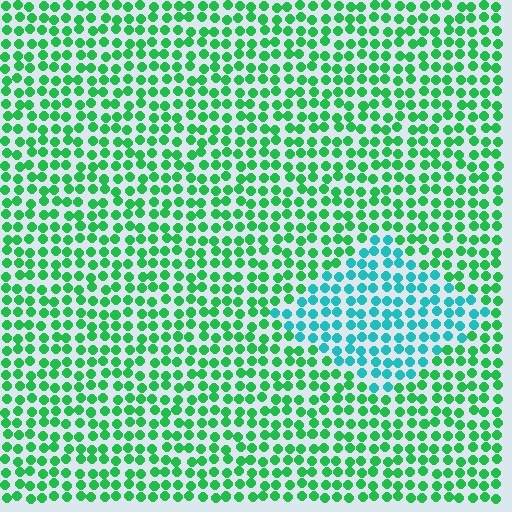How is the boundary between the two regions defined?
The boundary is defined purely by a slight shift in hue (about 44 degrees). Spacing, size, and orientation are identical on both sides.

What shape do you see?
I see a diamond.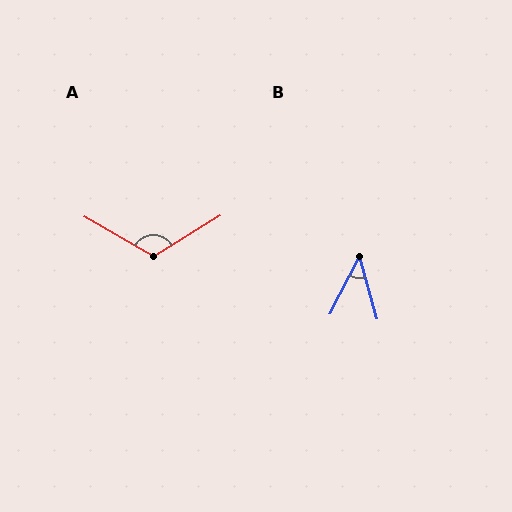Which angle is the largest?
A, at approximately 118 degrees.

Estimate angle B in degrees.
Approximately 42 degrees.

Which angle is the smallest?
B, at approximately 42 degrees.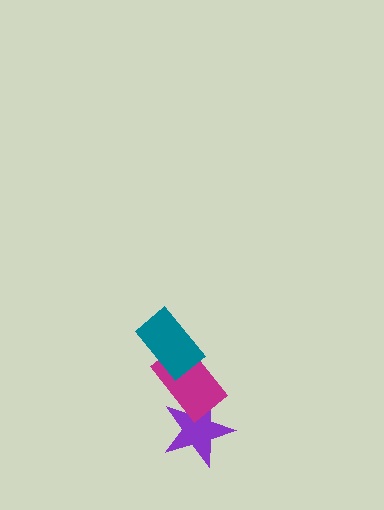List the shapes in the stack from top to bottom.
From top to bottom: the teal rectangle, the magenta rectangle, the purple star.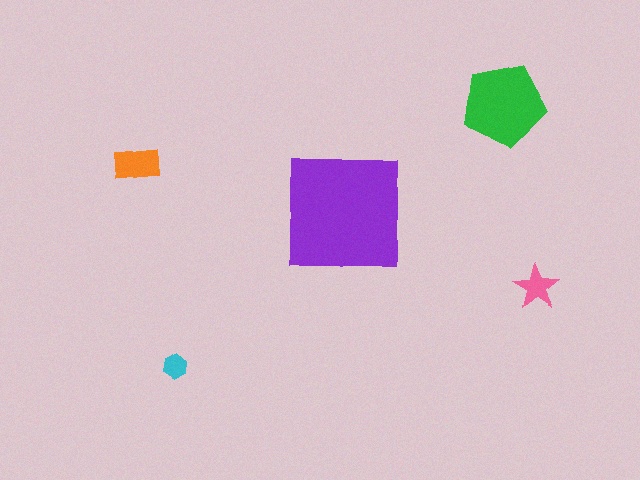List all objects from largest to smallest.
The purple square, the green pentagon, the orange rectangle, the pink star, the cyan hexagon.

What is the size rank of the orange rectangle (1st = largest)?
3rd.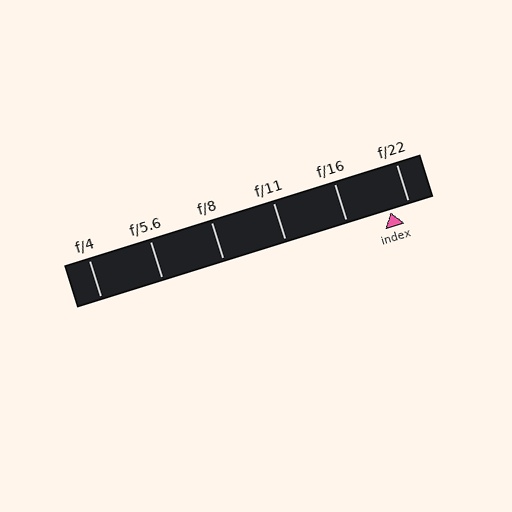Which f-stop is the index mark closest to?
The index mark is closest to f/22.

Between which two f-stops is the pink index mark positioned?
The index mark is between f/16 and f/22.